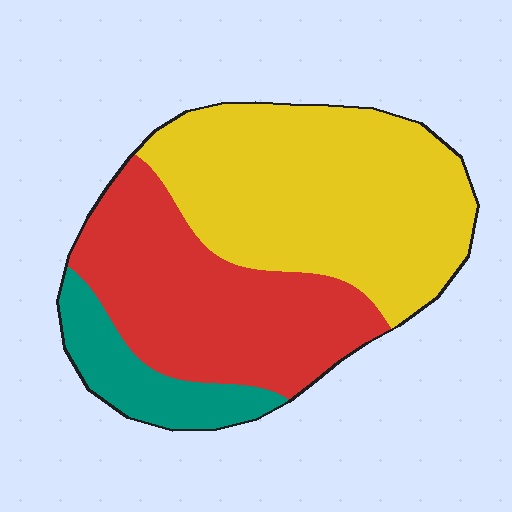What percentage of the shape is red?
Red covers about 35% of the shape.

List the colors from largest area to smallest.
From largest to smallest: yellow, red, teal.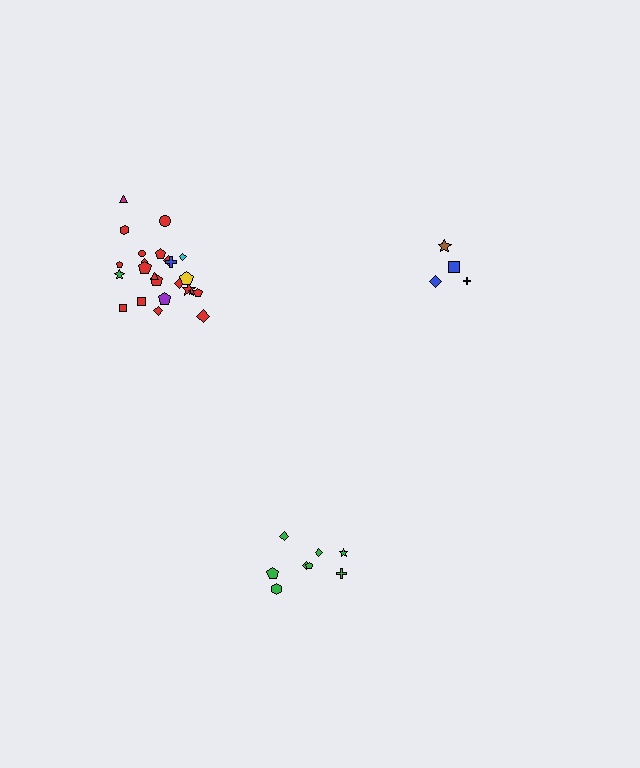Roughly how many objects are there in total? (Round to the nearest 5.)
Roughly 35 objects in total.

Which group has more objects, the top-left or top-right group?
The top-left group.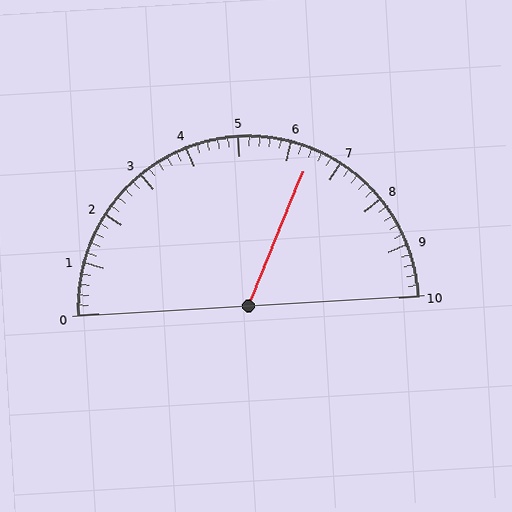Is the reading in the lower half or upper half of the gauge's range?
The reading is in the upper half of the range (0 to 10).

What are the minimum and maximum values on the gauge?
The gauge ranges from 0 to 10.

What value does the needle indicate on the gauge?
The needle indicates approximately 6.4.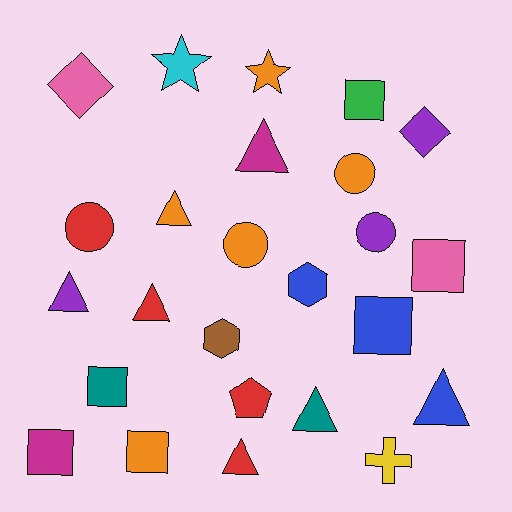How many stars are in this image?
There are 2 stars.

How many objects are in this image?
There are 25 objects.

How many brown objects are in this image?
There is 1 brown object.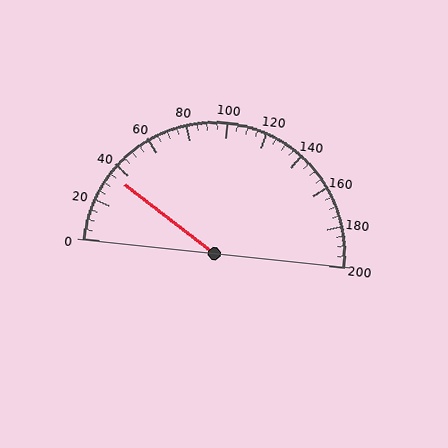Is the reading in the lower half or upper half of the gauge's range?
The reading is in the lower half of the range (0 to 200).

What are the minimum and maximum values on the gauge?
The gauge ranges from 0 to 200.